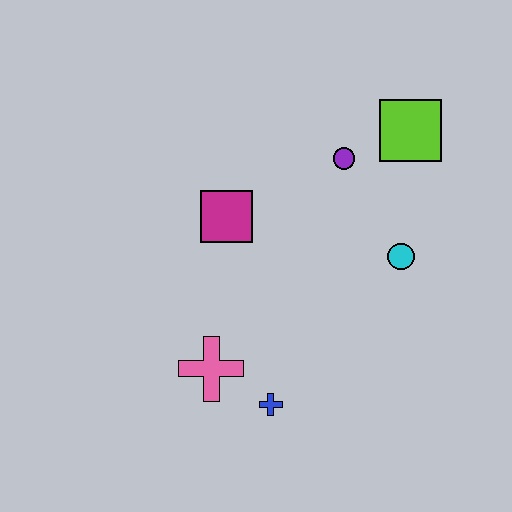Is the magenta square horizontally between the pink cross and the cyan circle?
Yes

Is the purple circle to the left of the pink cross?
No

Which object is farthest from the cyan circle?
The pink cross is farthest from the cyan circle.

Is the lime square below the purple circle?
No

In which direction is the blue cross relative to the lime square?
The blue cross is below the lime square.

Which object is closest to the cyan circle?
The purple circle is closest to the cyan circle.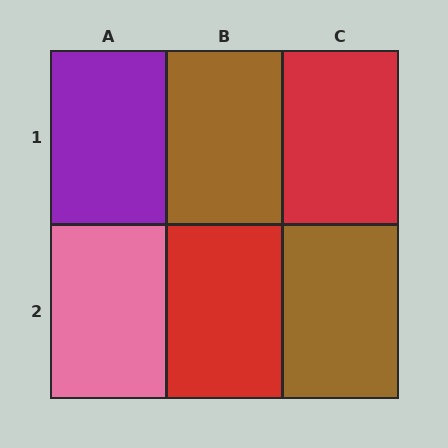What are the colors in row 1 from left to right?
Purple, brown, red.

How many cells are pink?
1 cell is pink.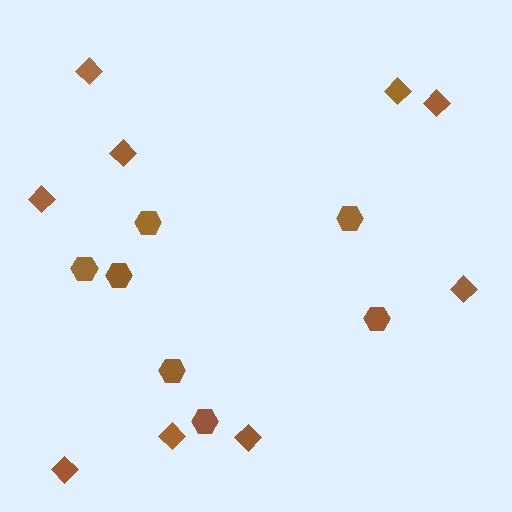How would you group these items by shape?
There are 2 groups: one group of diamonds (9) and one group of hexagons (7).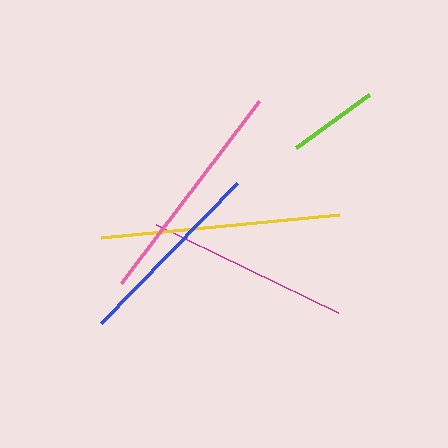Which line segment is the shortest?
The lime line is the shortest at approximately 90 pixels.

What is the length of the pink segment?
The pink segment is approximately 228 pixels long.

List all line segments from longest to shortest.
From longest to shortest: yellow, pink, magenta, blue, lime.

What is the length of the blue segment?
The blue segment is approximately 195 pixels long.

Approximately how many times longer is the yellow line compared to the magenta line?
The yellow line is approximately 1.2 times the length of the magenta line.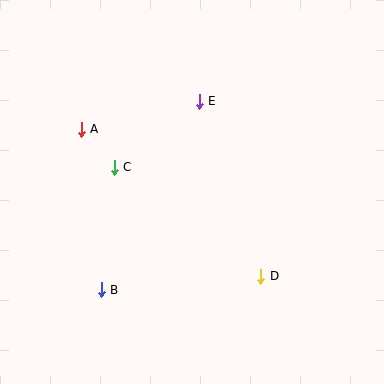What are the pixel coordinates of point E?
Point E is at (199, 101).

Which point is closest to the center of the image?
Point C at (114, 167) is closest to the center.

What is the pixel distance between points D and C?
The distance between D and C is 183 pixels.